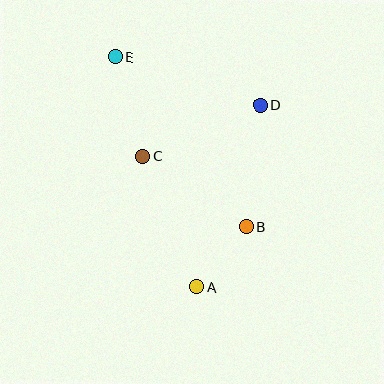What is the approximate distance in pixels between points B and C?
The distance between B and C is approximately 126 pixels.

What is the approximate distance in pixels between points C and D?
The distance between C and D is approximately 128 pixels.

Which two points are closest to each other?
Points A and B are closest to each other.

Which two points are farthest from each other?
Points A and E are farthest from each other.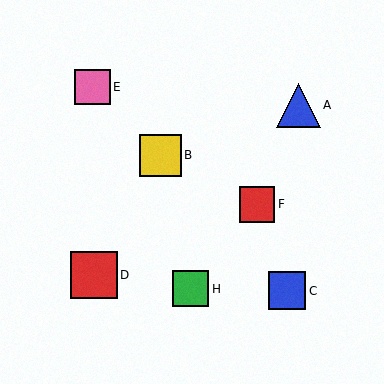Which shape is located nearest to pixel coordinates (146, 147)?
The yellow square (labeled B) at (160, 155) is nearest to that location.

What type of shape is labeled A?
Shape A is a blue triangle.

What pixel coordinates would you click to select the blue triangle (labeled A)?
Click at (299, 105) to select the blue triangle A.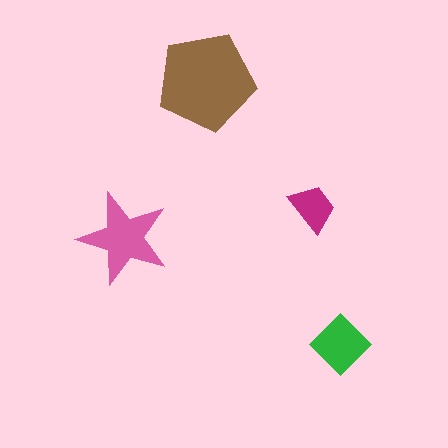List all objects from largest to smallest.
The brown pentagon, the pink star, the green diamond, the magenta trapezoid.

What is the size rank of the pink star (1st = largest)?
2nd.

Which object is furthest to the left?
The pink star is leftmost.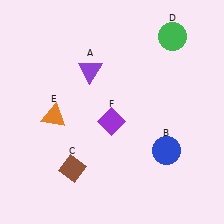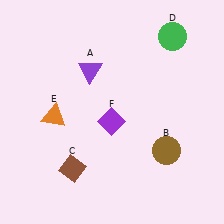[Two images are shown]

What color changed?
The circle (B) changed from blue in Image 1 to brown in Image 2.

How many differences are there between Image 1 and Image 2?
There is 1 difference between the two images.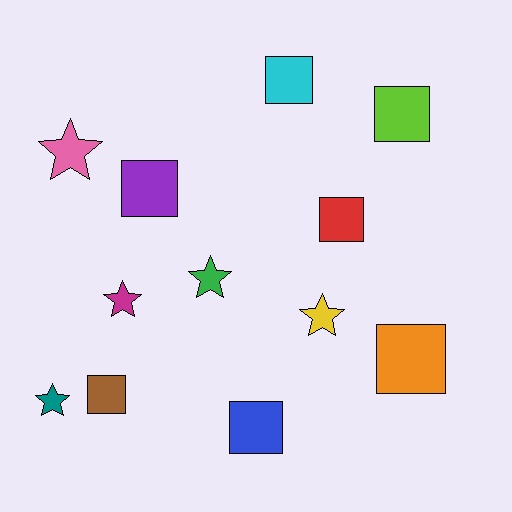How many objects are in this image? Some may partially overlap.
There are 12 objects.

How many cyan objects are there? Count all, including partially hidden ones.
There is 1 cyan object.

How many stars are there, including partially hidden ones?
There are 5 stars.